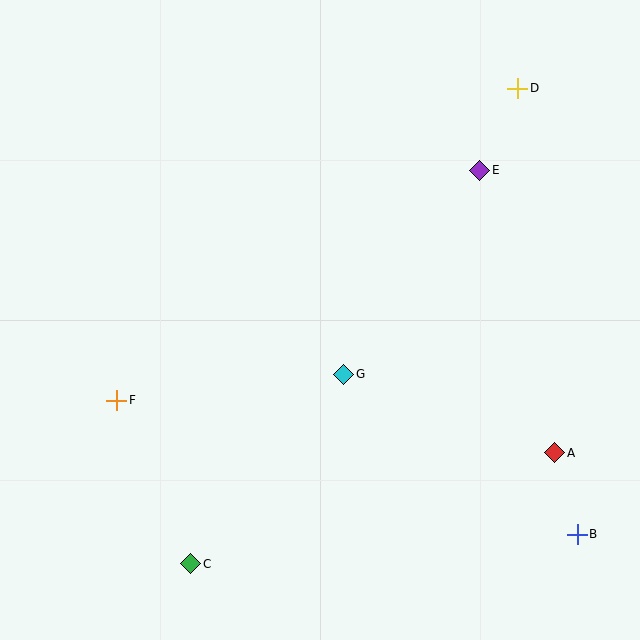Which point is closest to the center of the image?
Point G at (344, 374) is closest to the center.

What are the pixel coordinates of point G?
Point G is at (344, 374).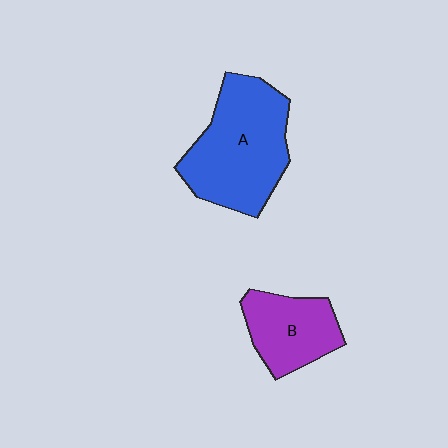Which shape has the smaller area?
Shape B (purple).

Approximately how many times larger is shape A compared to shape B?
Approximately 1.7 times.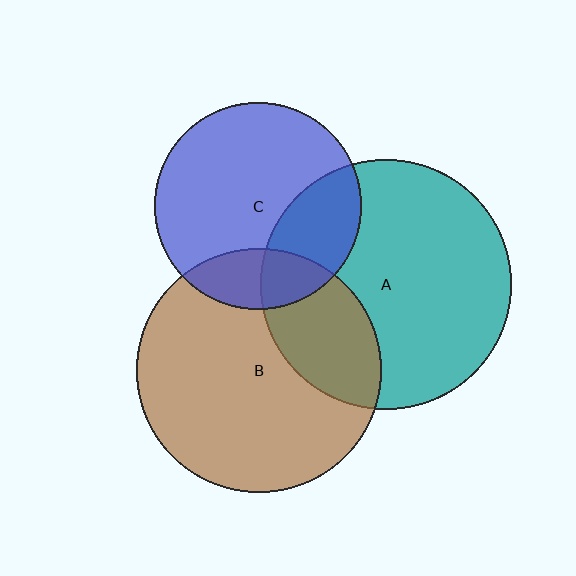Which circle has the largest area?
Circle A (teal).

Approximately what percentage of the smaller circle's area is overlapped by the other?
Approximately 25%.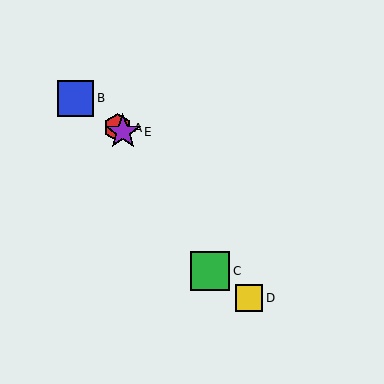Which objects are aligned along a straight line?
Objects A, B, E are aligned along a straight line.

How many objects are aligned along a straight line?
3 objects (A, B, E) are aligned along a straight line.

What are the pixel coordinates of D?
Object D is at (249, 298).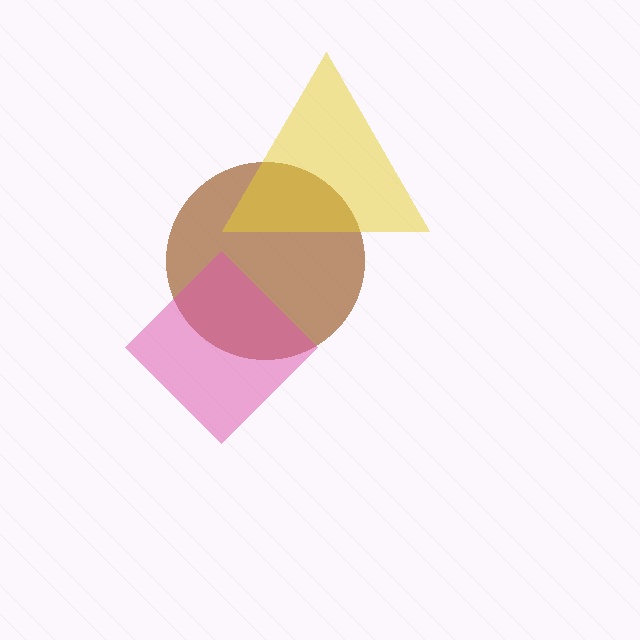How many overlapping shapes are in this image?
There are 3 overlapping shapes in the image.